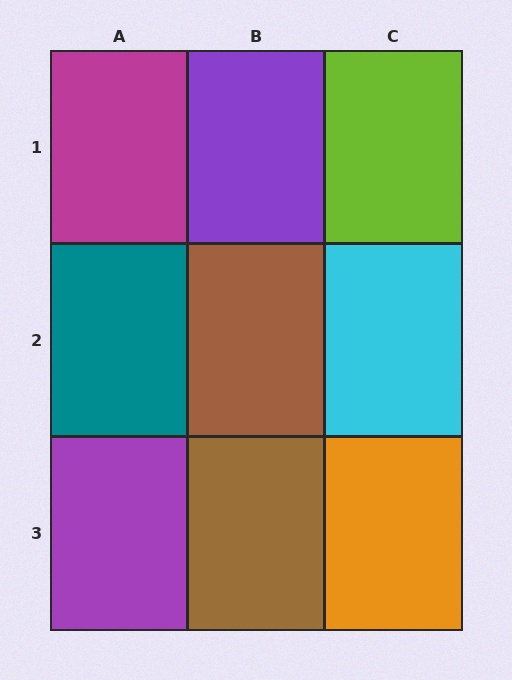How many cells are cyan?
1 cell is cyan.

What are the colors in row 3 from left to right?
Purple, brown, orange.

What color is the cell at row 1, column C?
Lime.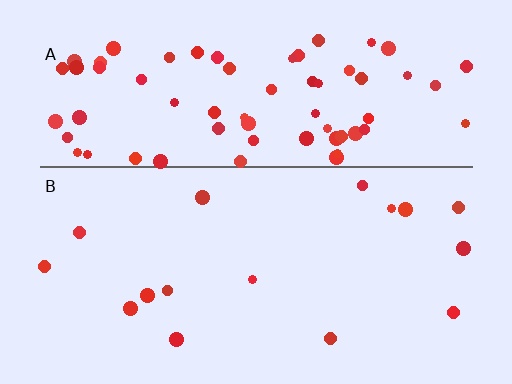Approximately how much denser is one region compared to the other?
Approximately 4.6× — region A over region B.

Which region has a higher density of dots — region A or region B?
A (the top).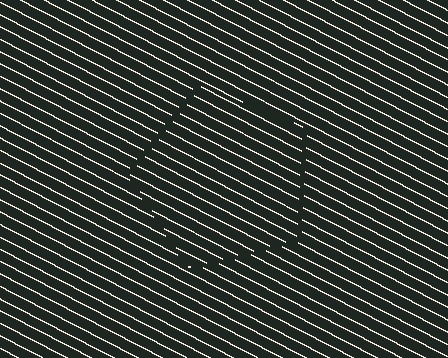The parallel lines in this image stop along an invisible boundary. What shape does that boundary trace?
An illusory pentagon. The interior of the shape contains the same grating, shifted by half a period — the contour is defined by the phase discontinuity where line-ends from the inner and outer gratings abut.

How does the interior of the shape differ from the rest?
The interior of the shape contains the same grating, shifted by half a period — the contour is defined by the phase discontinuity where line-ends from the inner and outer gratings abut.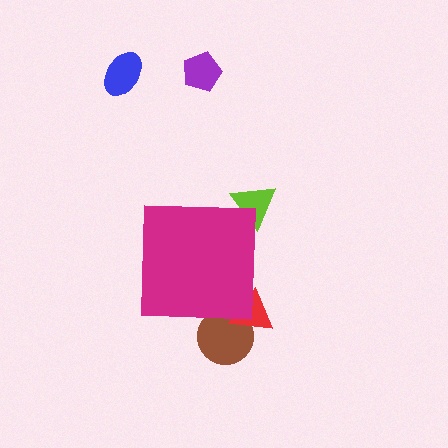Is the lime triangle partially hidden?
Yes, the lime triangle is partially hidden behind the magenta square.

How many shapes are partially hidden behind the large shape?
3 shapes are partially hidden.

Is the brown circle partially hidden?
Yes, the brown circle is partially hidden behind the magenta square.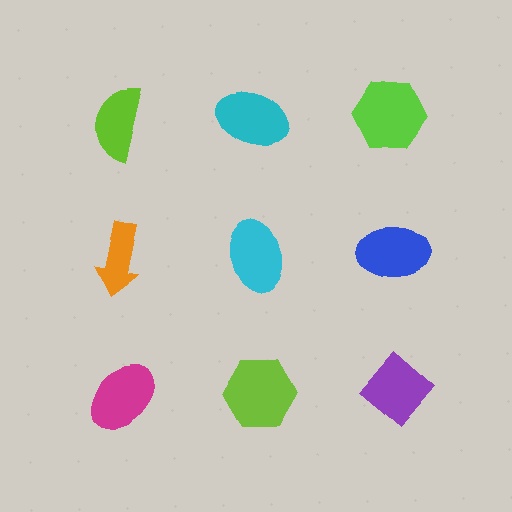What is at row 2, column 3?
A blue ellipse.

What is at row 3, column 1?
A magenta ellipse.